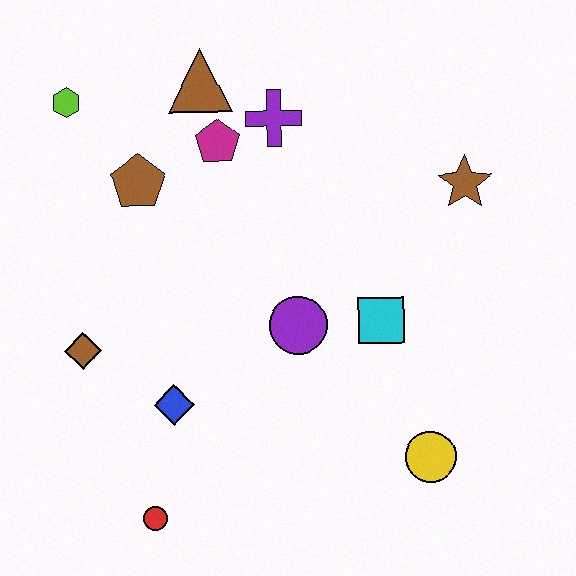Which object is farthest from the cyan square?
The lime hexagon is farthest from the cyan square.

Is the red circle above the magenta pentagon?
No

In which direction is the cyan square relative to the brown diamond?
The cyan square is to the right of the brown diamond.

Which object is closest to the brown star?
The cyan square is closest to the brown star.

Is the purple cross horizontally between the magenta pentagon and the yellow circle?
Yes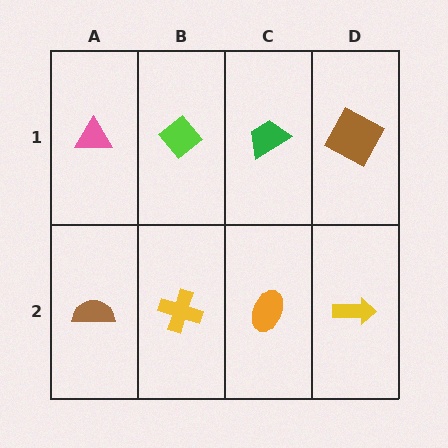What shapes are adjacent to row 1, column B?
A yellow cross (row 2, column B), a pink triangle (row 1, column A), a green trapezoid (row 1, column C).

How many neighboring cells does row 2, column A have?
2.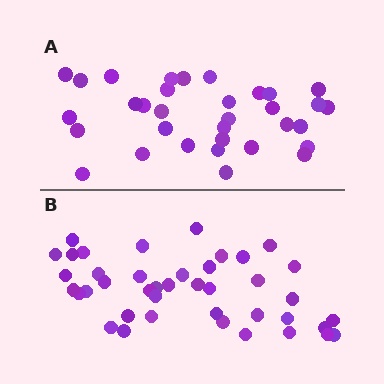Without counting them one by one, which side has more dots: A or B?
Region B (the bottom region) has more dots.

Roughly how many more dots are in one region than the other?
Region B has roughly 8 or so more dots than region A.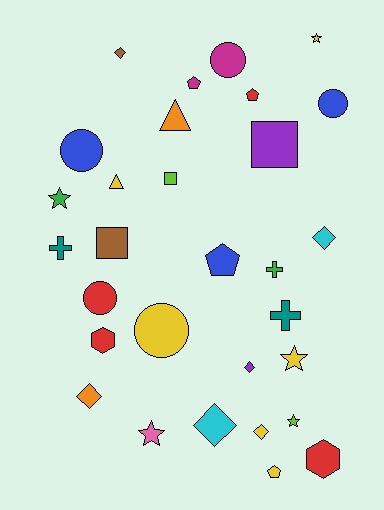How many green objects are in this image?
There are 2 green objects.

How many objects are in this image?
There are 30 objects.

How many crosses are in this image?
There are 3 crosses.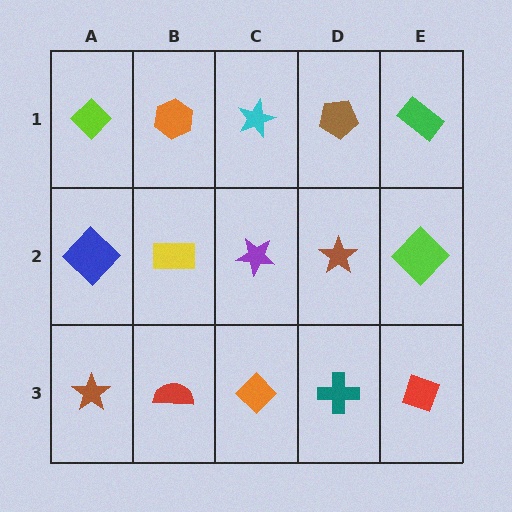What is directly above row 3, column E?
A lime diamond.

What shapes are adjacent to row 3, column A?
A blue diamond (row 2, column A), a red semicircle (row 3, column B).